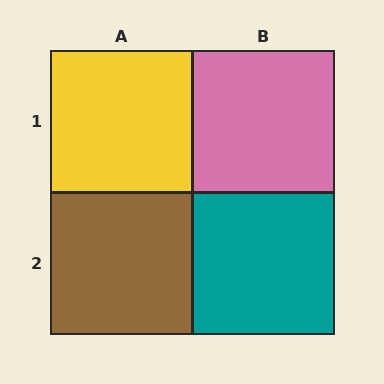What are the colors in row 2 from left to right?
Brown, teal.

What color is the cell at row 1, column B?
Pink.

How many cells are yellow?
1 cell is yellow.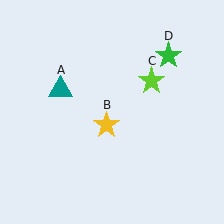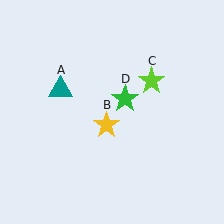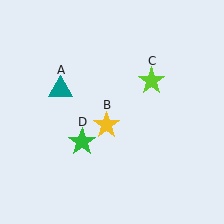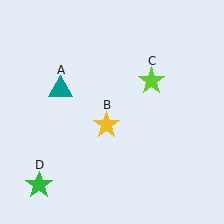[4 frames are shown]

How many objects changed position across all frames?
1 object changed position: green star (object D).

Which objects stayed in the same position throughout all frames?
Teal triangle (object A) and yellow star (object B) and lime star (object C) remained stationary.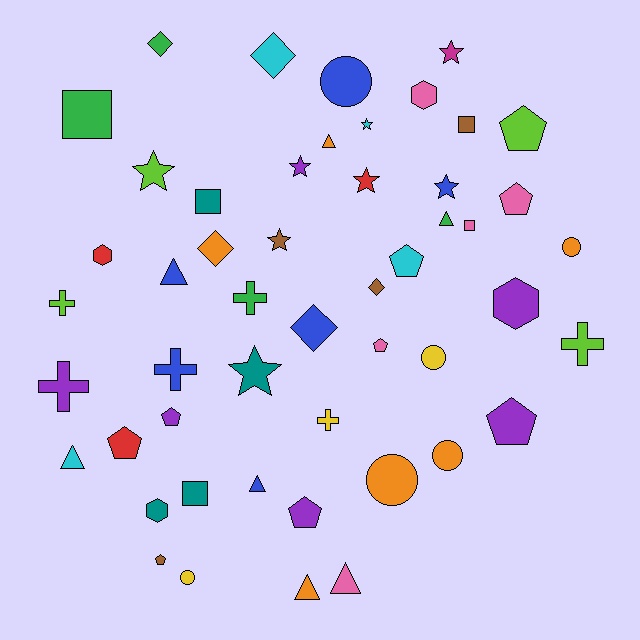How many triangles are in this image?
There are 7 triangles.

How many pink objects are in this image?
There are 5 pink objects.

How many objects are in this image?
There are 50 objects.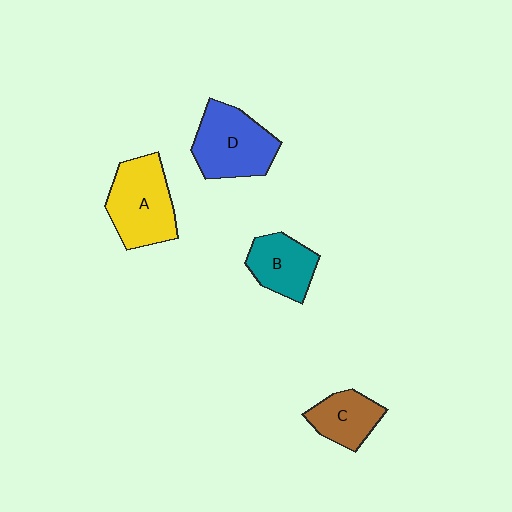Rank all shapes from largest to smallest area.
From largest to smallest: A (yellow), D (blue), B (teal), C (brown).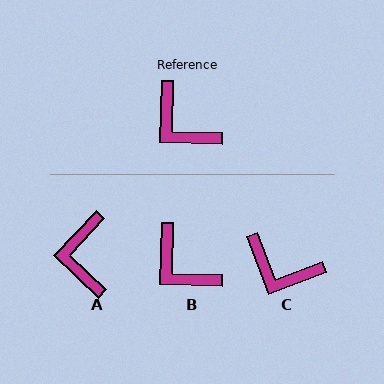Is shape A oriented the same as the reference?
No, it is off by about 42 degrees.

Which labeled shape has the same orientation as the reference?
B.